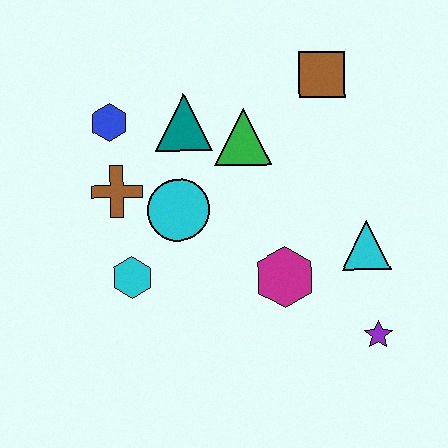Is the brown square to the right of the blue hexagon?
Yes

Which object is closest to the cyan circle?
The brown cross is closest to the cyan circle.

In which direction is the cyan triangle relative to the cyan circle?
The cyan triangle is to the right of the cyan circle.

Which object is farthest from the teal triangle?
The purple star is farthest from the teal triangle.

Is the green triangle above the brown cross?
Yes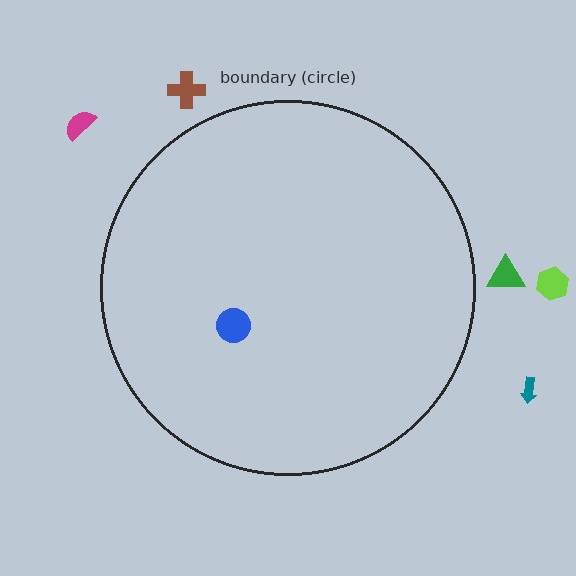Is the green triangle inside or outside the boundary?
Outside.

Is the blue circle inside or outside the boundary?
Inside.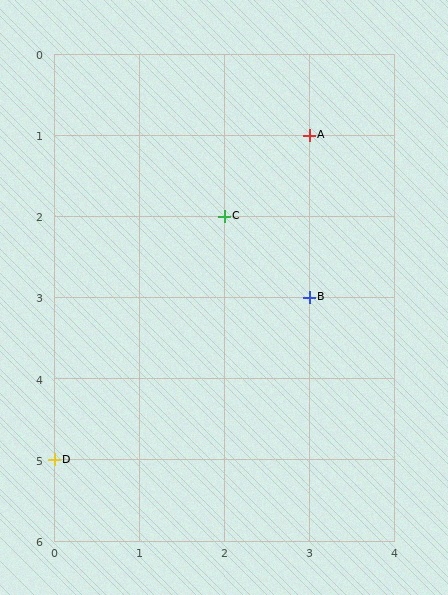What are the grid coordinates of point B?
Point B is at grid coordinates (3, 3).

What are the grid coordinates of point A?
Point A is at grid coordinates (3, 1).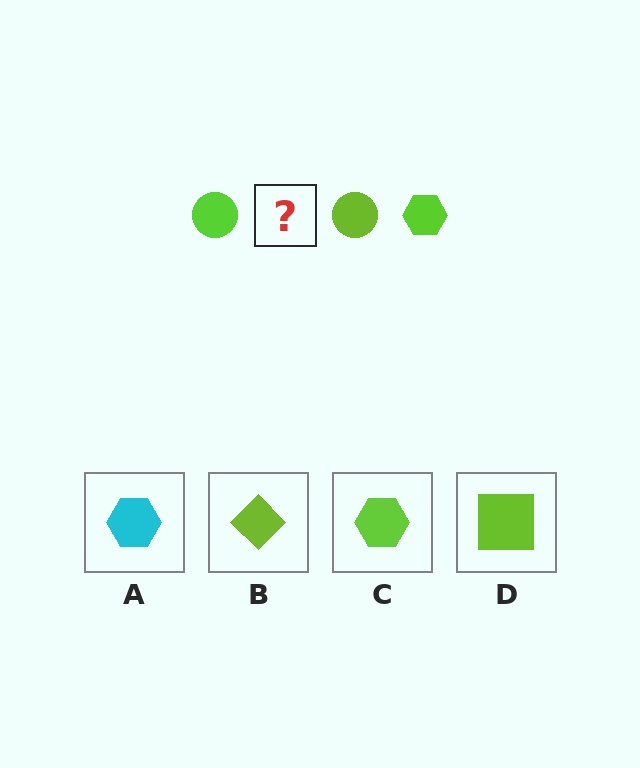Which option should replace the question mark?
Option C.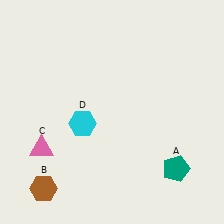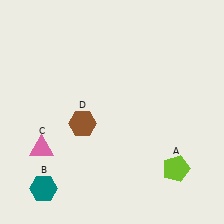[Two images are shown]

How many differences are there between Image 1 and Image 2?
There are 3 differences between the two images.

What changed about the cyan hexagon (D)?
In Image 1, D is cyan. In Image 2, it changed to brown.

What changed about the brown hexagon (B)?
In Image 1, B is brown. In Image 2, it changed to teal.